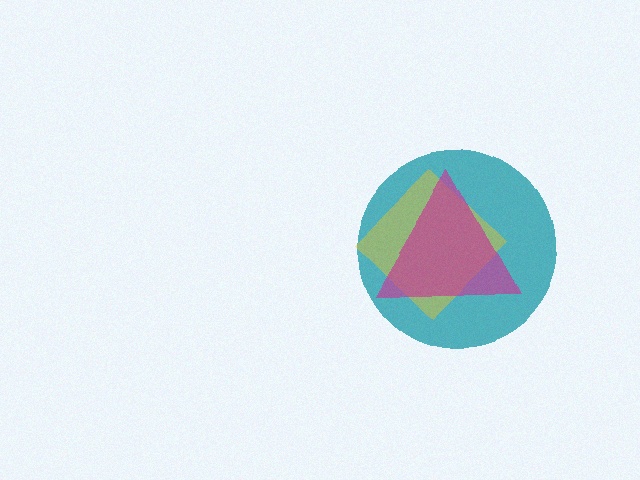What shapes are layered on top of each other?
The layered shapes are: a teal circle, a yellow diamond, a magenta triangle.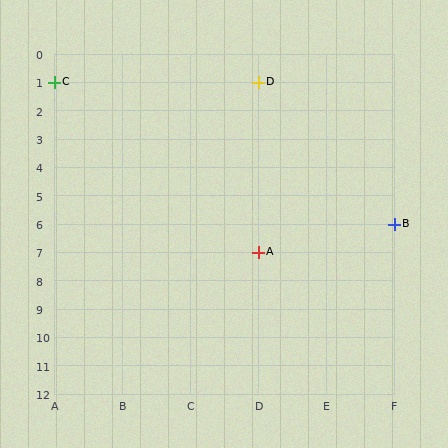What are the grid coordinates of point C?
Point C is at grid coordinates (A, 1).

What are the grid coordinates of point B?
Point B is at grid coordinates (F, 6).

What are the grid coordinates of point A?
Point A is at grid coordinates (D, 7).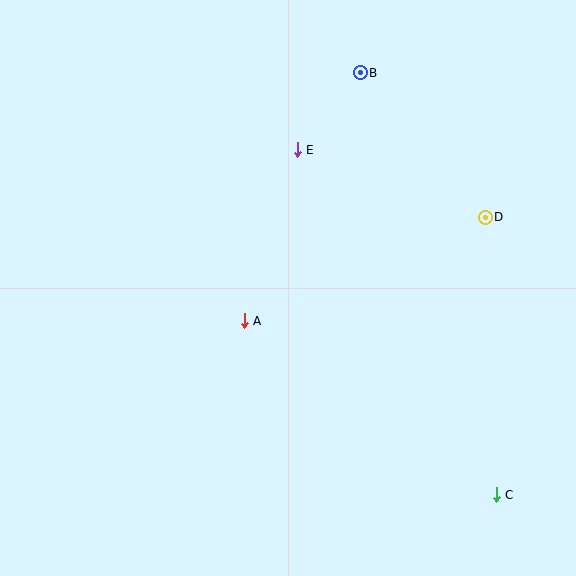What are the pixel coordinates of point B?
Point B is at (360, 73).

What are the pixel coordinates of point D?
Point D is at (485, 217).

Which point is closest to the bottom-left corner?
Point A is closest to the bottom-left corner.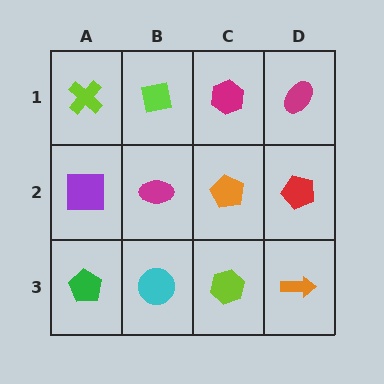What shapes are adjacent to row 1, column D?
A red pentagon (row 2, column D), a magenta hexagon (row 1, column C).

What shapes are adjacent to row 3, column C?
An orange pentagon (row 2, column C), a cyan circle (row 3, column B), an orange arrow (row 3, column D).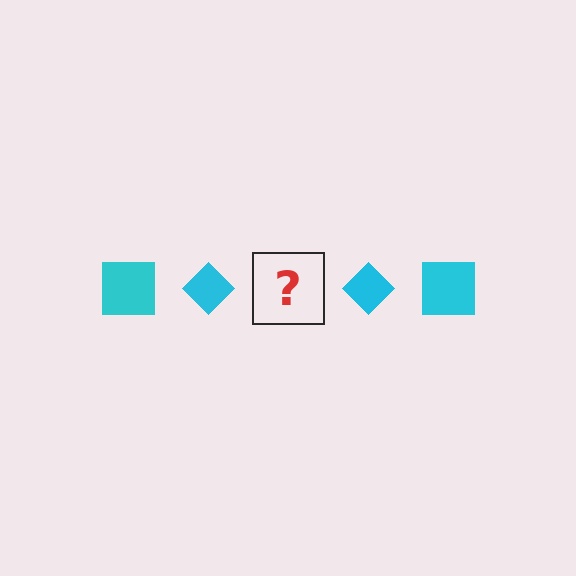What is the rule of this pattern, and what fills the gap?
The rule is that the pattern cycles through square, diamond shapes in cyan. The gap should be filled with a cyan square.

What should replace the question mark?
The question mark should be replaced with a cyan square.